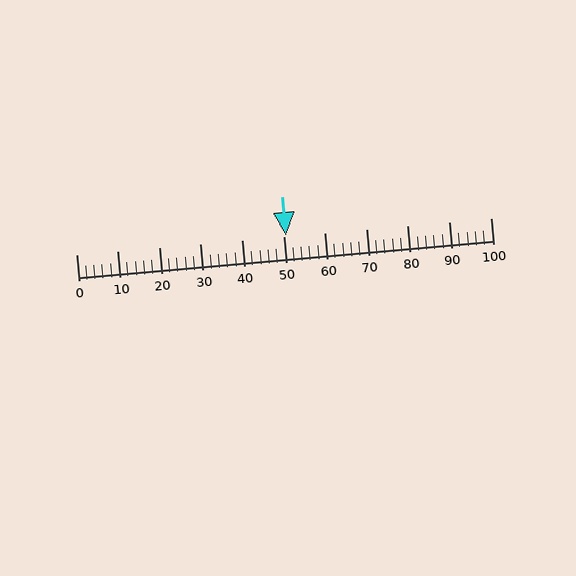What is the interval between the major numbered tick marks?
The major tick marks are spaced 10 units apart.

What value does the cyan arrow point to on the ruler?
The cyan arrow points to approximately 50.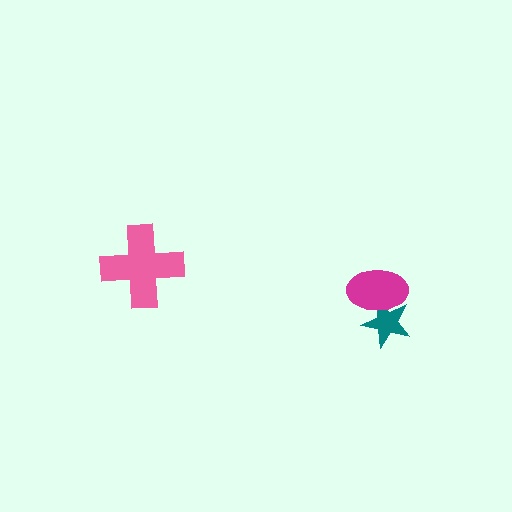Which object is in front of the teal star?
The magenta ellipse is in front of the teal star.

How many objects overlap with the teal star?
1 object overlaps with the teal star.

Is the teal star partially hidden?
Yes, it is partially covered by another shape.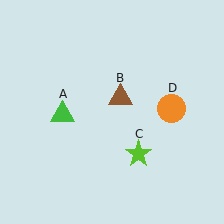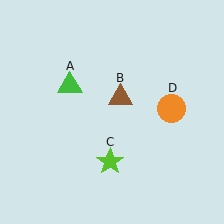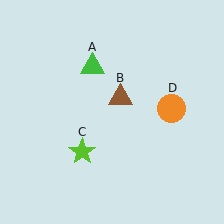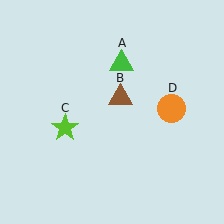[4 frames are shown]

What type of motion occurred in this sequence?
The green triangle (object A), lime star (object C) rotated clockwise around the center of the scene.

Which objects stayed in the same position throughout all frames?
Brown triangle (object B) and orange circle (object D) remained stationary.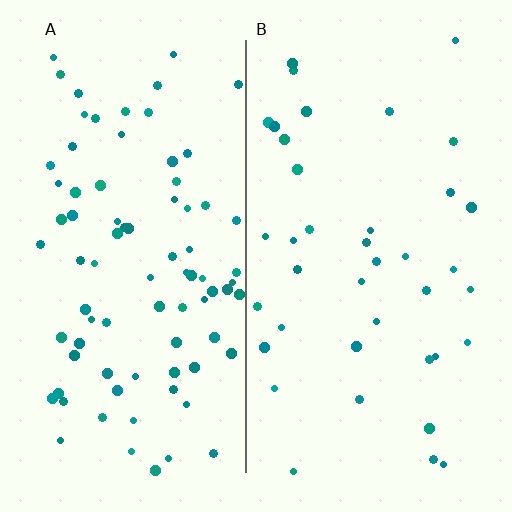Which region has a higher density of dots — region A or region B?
A (the left).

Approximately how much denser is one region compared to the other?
Approximately 2.1× — region A over region B.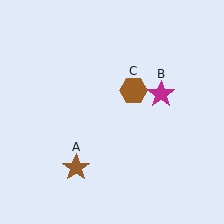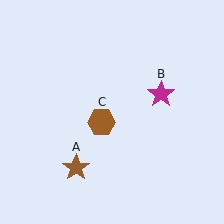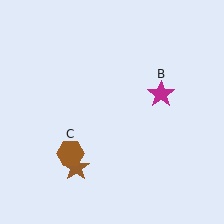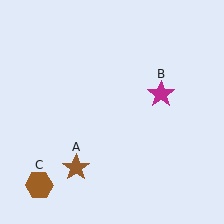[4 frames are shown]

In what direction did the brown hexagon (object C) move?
The brown hexagon (object C) moved down and to the left.